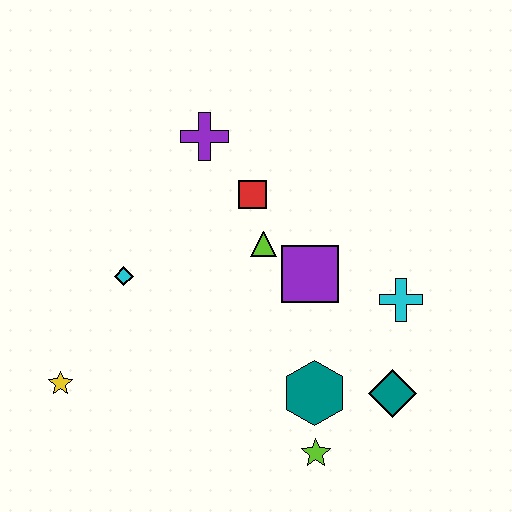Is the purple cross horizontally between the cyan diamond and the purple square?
Yes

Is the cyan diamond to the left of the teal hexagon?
Yes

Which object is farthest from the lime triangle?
The yellow star is farthest from the lime triangle.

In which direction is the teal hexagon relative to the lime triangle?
The teal hexagon is below the lime triangle.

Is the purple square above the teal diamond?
Yes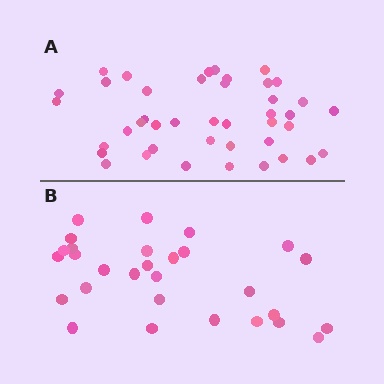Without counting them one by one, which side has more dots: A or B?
Region A (the top region) has more dots.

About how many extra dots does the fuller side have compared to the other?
Region A has approximately 15 more dots than region B.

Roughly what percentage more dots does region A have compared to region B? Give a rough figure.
About 45% more.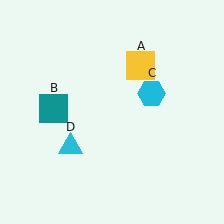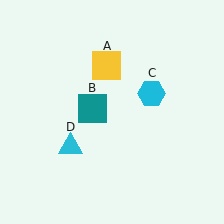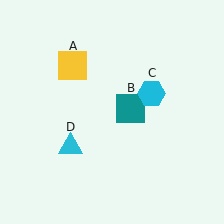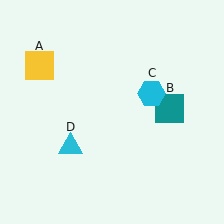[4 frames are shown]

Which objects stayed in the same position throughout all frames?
Cyan hexagon (object C) and cyan triangle (object D) remained stationary.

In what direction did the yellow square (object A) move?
The yellow square (object A) moved left.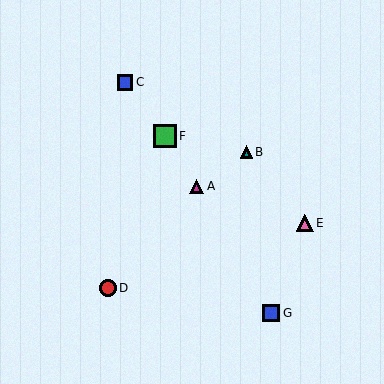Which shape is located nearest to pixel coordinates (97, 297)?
The red circle (labeled D) at (108, 288) is nearest to that location.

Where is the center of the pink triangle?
The center of the pink triangle is at (305, 224).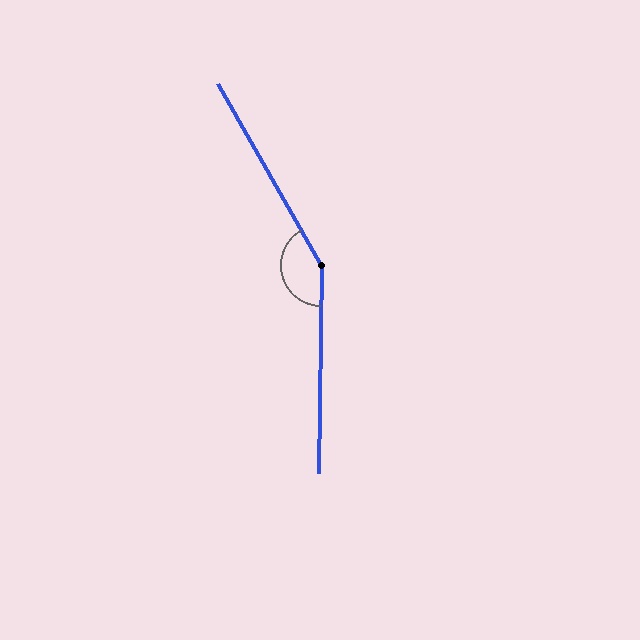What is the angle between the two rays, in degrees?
Approximately 150 degrees.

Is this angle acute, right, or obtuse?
It is obtuse.